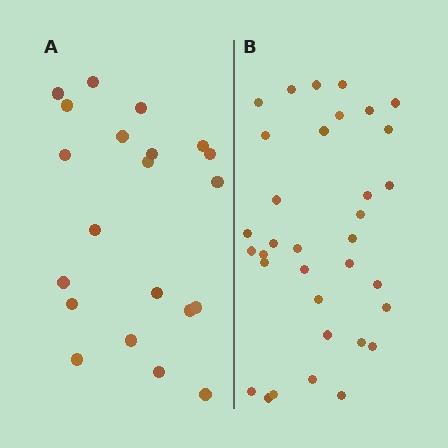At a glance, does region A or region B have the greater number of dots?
Region B (the right region) has more dots.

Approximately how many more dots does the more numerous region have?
Region B has approximately 15 more dots than region A.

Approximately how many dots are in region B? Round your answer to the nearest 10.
About 30 dots. (The exact count is 34, which rounds to 30.)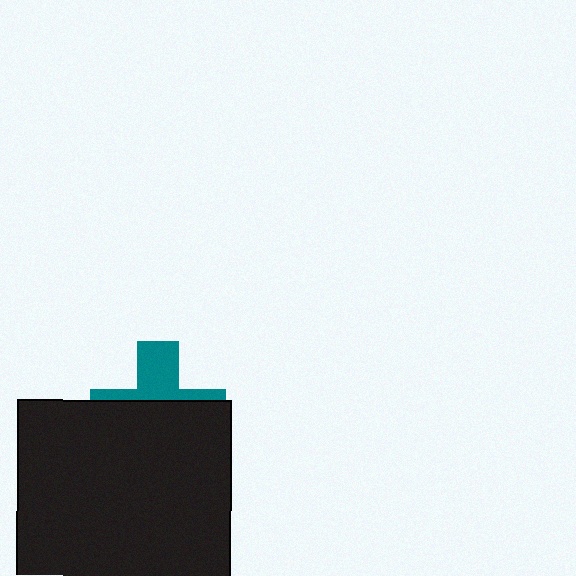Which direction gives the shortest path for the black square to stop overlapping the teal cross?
Moving down gives the shortest separation.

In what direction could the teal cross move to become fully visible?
The teal cross could move up. That would shift it out from behind the black square entirely.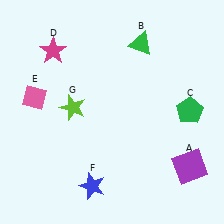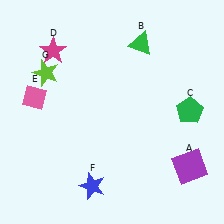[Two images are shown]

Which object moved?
The lime star (G) moved up.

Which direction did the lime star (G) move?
The lime star (G) moved up.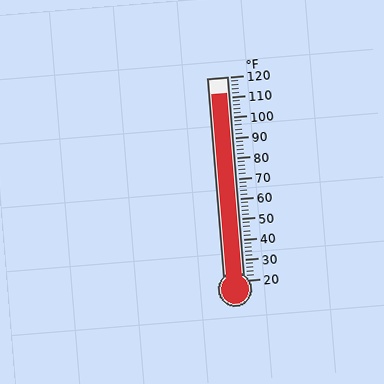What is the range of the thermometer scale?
The thermometer scale ranges from 20°F to 120°F.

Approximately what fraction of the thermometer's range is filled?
The thermometer is filled to approximately 90% of its range.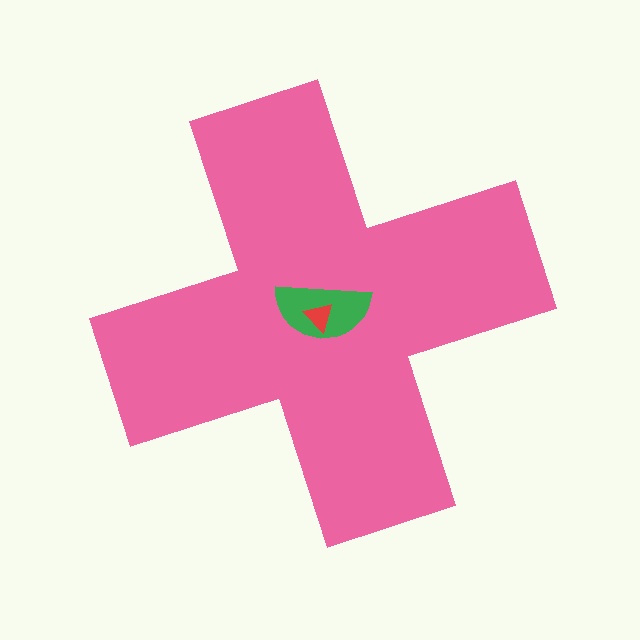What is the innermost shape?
The red triangle.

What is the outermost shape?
The pink cross.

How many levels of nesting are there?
3.